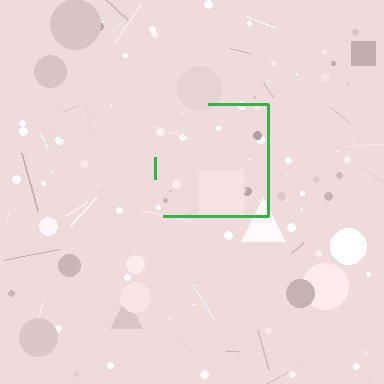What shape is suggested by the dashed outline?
The dashed outline suggests a square.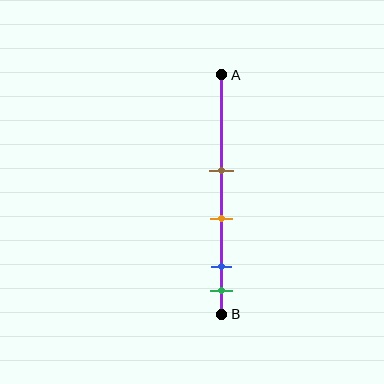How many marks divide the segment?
There are 4 marks dividing the segment.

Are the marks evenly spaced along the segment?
No, the marks are not evenly spaced.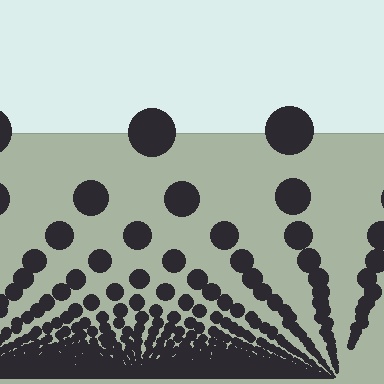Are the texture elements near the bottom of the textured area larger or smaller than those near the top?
Smaller. The gradient is inverted — elements near the bottom are smaller and denser.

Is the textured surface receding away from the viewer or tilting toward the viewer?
The surface appears to tilt toward the viewer. Texture elements get larger and sparser toward the top.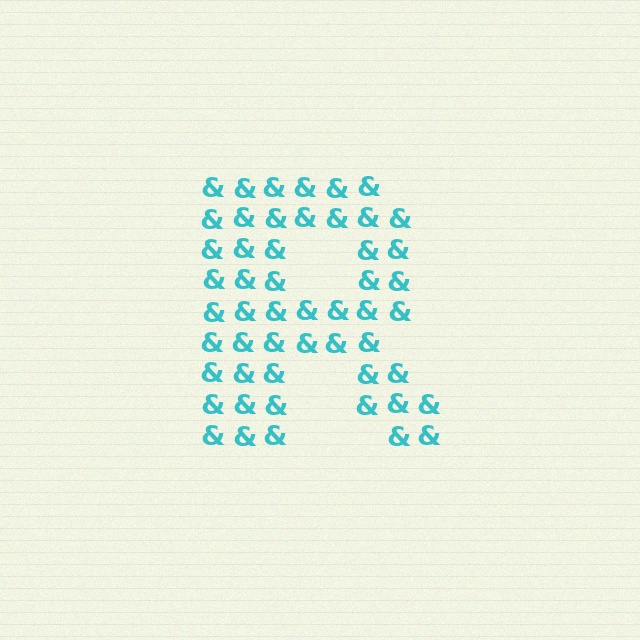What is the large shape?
The large shape is the letter R.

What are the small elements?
The small elements are ampersands.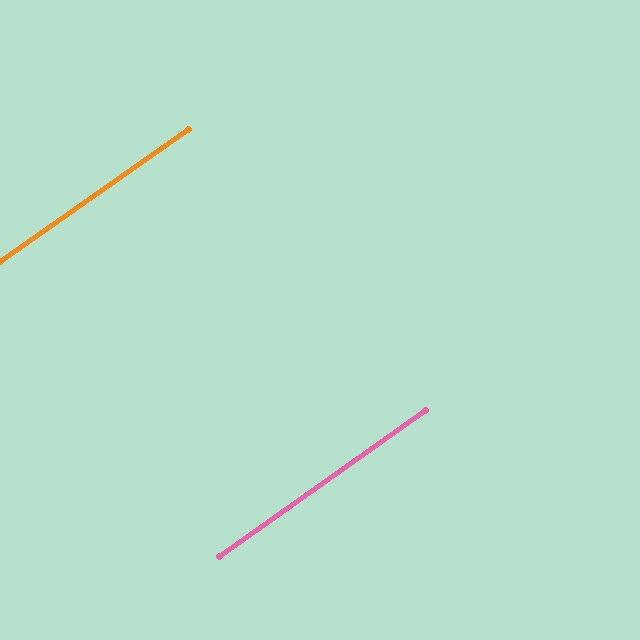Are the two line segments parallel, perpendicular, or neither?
Parallel — their directions differ by only 0.5°.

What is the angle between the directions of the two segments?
Approximately 0 degrees.